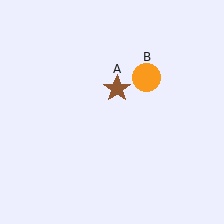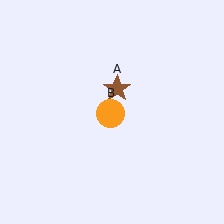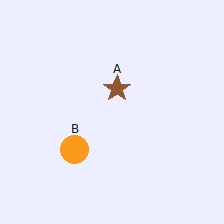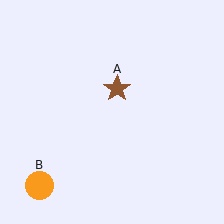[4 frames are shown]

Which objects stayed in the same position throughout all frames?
Brown star (object A) remained stationary.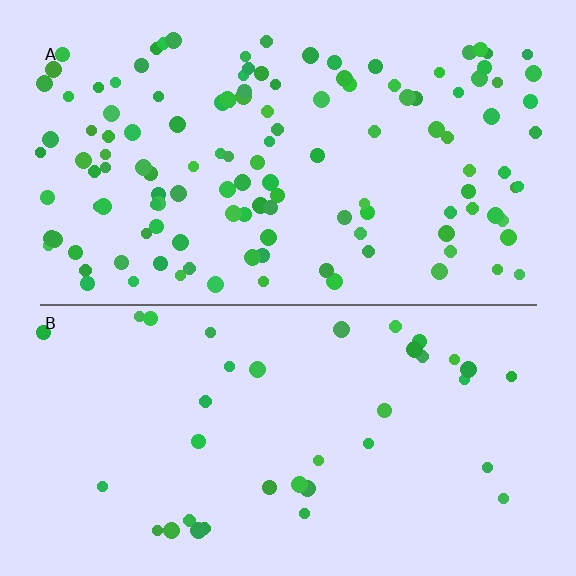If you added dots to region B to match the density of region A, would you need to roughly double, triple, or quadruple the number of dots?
Approximately triple.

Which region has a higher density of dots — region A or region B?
A (the top).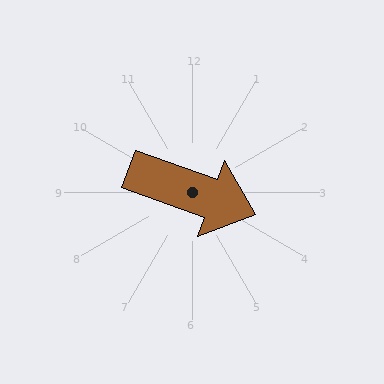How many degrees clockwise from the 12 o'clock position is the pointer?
Approximately 110 degrees.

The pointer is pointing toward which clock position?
Roughly 4 o'clock.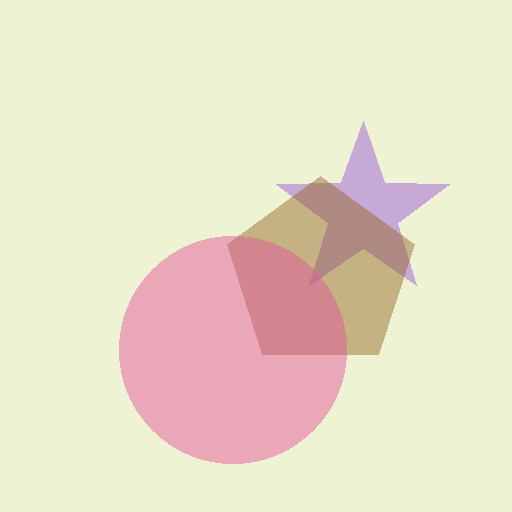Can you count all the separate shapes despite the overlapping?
Yes, there are 3 separate shapes.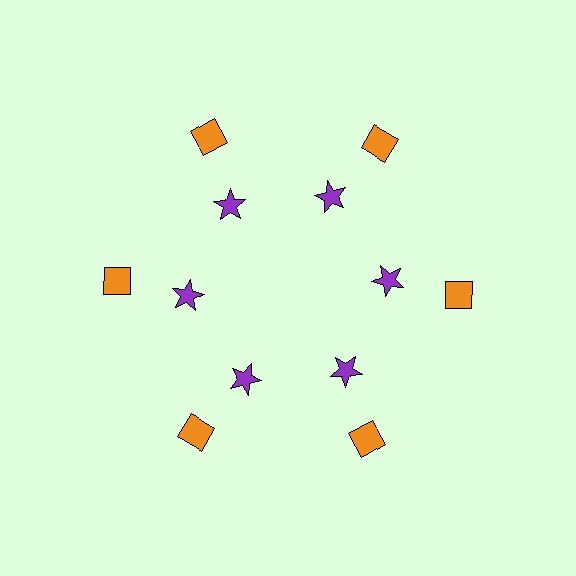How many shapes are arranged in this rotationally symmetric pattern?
There are 12 shapes, arranged in 6 groups of 2.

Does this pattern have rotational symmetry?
Yes, this pattern has 6-fold rotational symmetry. It looks the same after rotating 60 degrees around the center.